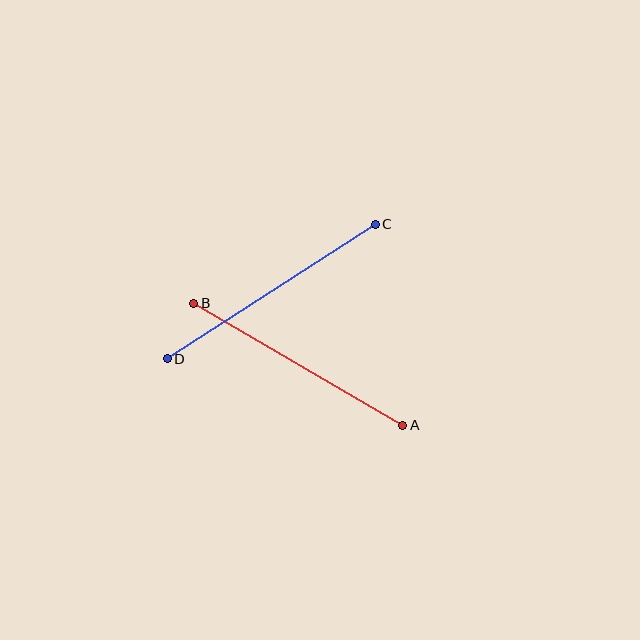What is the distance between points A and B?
The distance is approximately 242 pixels.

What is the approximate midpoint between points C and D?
The midpoint is at approximately (271, 291) pixels.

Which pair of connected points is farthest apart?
Points C and D are farthest apart.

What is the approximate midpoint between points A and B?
The midpoint is at approximately (298, 364) pixels.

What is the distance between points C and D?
The distance is approximately 248 pixels.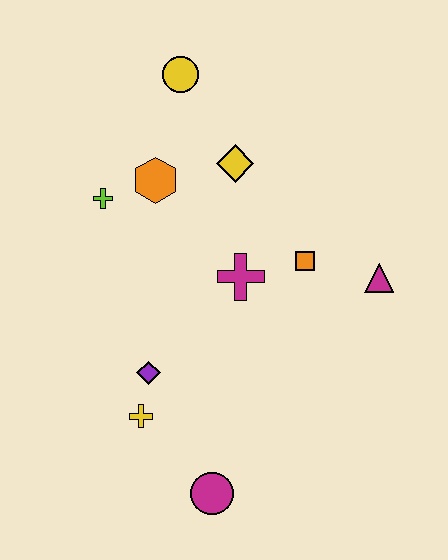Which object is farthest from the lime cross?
The magenta circle is farthest from the lime cross.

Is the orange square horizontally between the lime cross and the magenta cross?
No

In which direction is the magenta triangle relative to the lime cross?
The magenta triangle is to the right of the lime cross.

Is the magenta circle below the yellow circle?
Yes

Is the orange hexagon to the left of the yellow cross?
No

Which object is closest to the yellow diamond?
The orange hexagon is closest to the yellow diamond.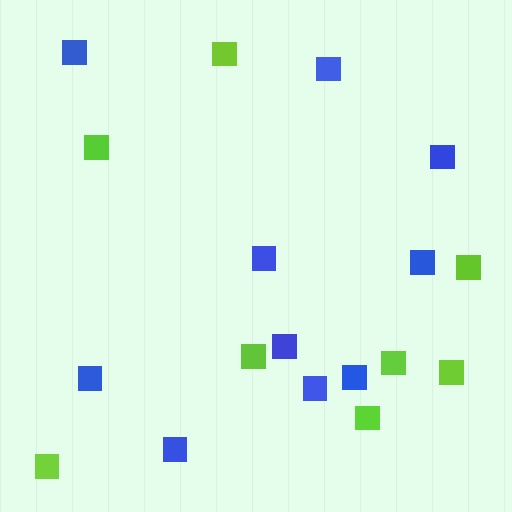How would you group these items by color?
There are 2 groups: one group of blue squares (10) and one group of lime squares (8).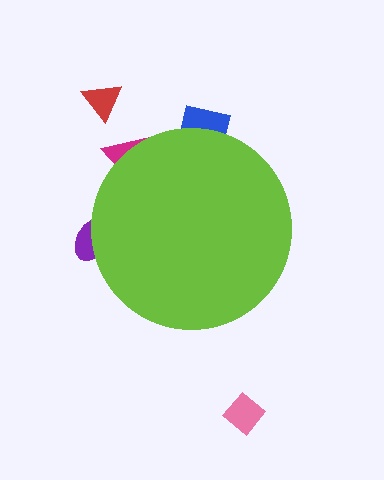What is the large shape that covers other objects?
A lime circle.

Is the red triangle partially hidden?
No, the red triangle is fully visible.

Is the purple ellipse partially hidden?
Yes, the purple ellipse is partially hidden behind the lime circle.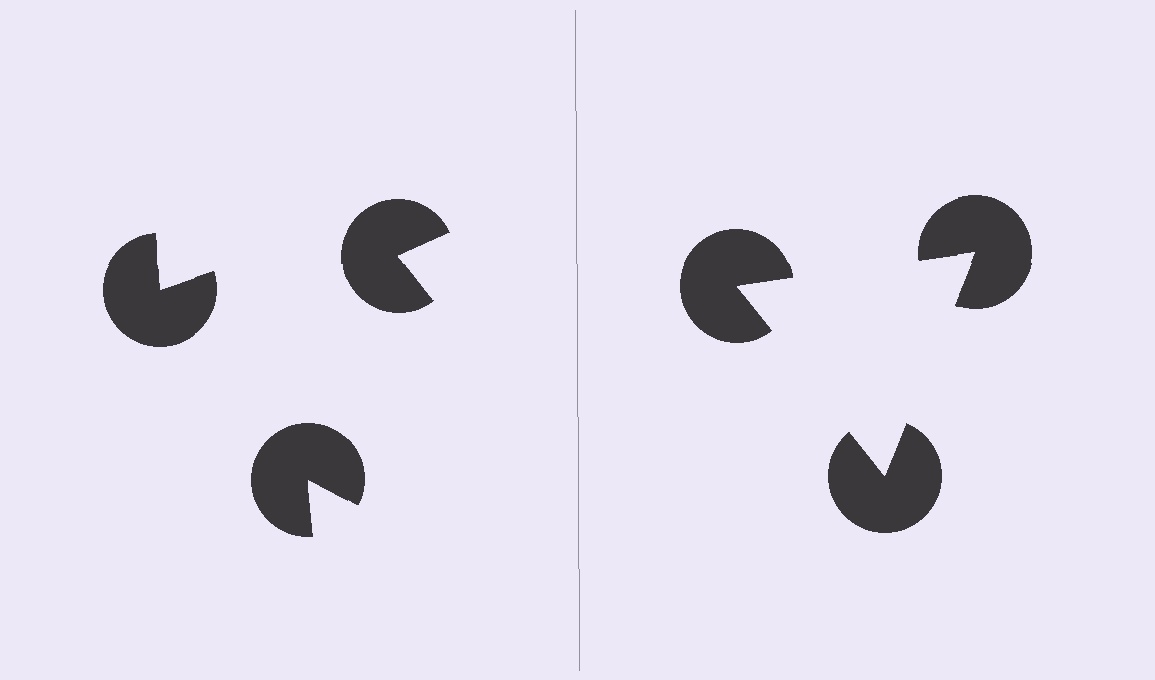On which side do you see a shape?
An illusory triangle appears on the right side. On the left side the wedge cuts are rotated, so no coherent shape forms.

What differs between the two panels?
The pac-man discs are positioned identically on both sides; only the wedge orientations differ. On the right they align to a triangle; on the left they are misaligned.